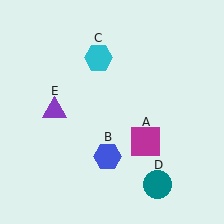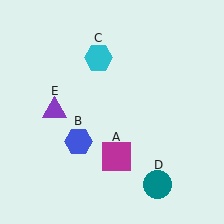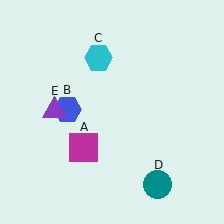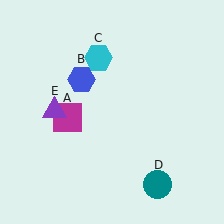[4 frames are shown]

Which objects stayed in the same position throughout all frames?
Cyan hexagon (object C) and teal circle (object D) and purple triangle (object E) remained stationary.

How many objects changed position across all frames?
2 objects changed position: magenta square (object A), blue hexagon (object B).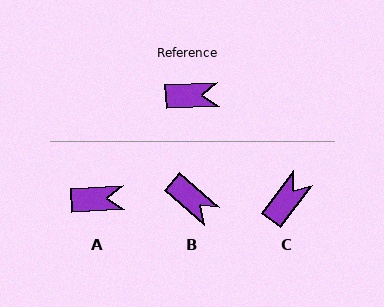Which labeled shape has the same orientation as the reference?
A.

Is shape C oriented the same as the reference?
No, it is off by about 50 degrees.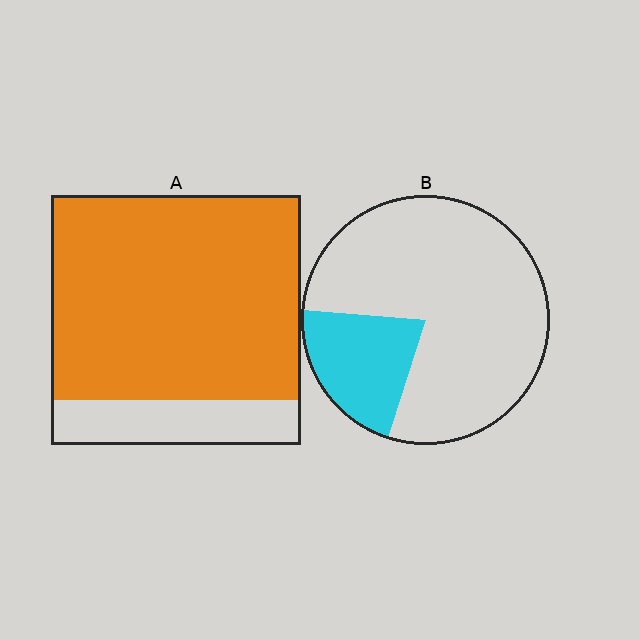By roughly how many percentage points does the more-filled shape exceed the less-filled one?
By roughly 60 percentage points (A over B).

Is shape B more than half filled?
No.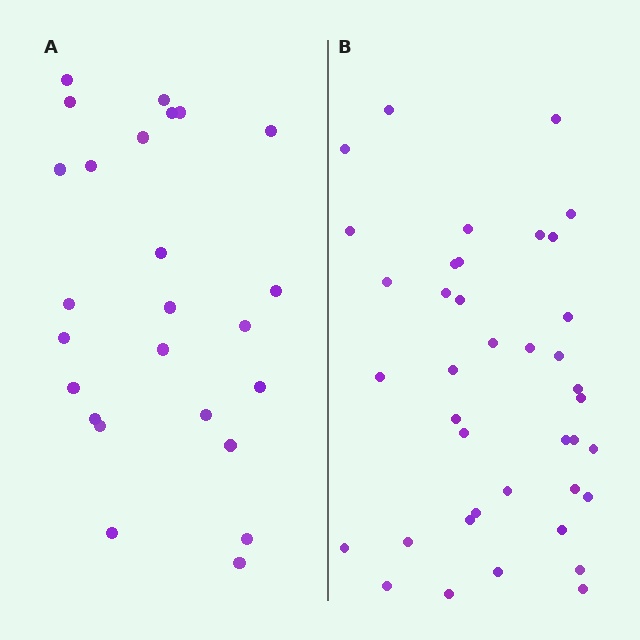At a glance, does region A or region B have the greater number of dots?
Region B (the right region) has more dots.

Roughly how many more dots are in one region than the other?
Region B has approximately 15 more dots than region A.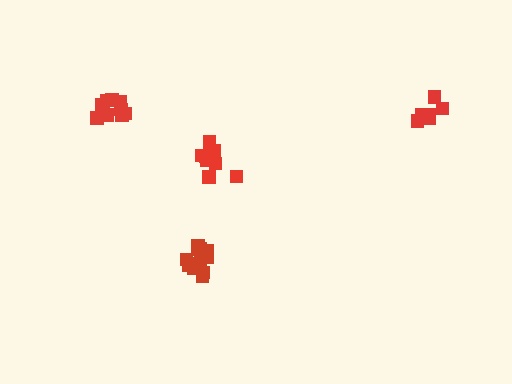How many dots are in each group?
Group 1: 9 dots, Group 2: 9 dots, Group 3: 12 dots, Group 4: 13 dots (43 total).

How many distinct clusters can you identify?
There are 4 distinct clusters.